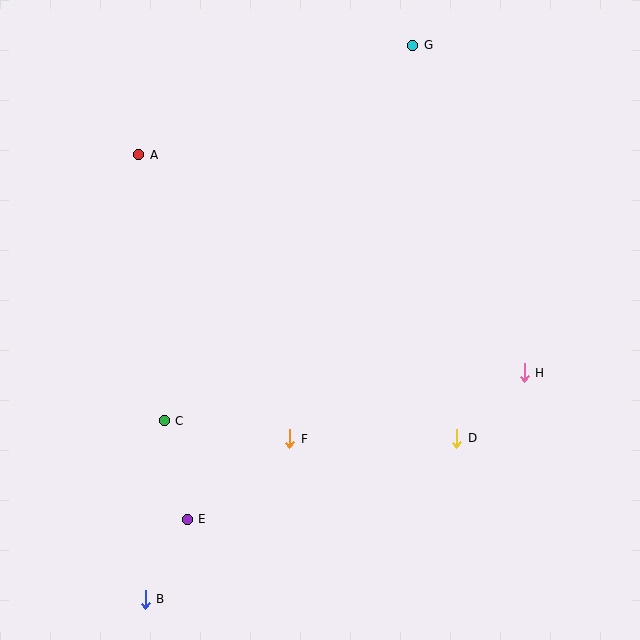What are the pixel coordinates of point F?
Point F is at (290, 439).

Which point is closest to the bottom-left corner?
Point B is closest to the bottom-left corner.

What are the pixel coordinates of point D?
Point D is at (457, 438).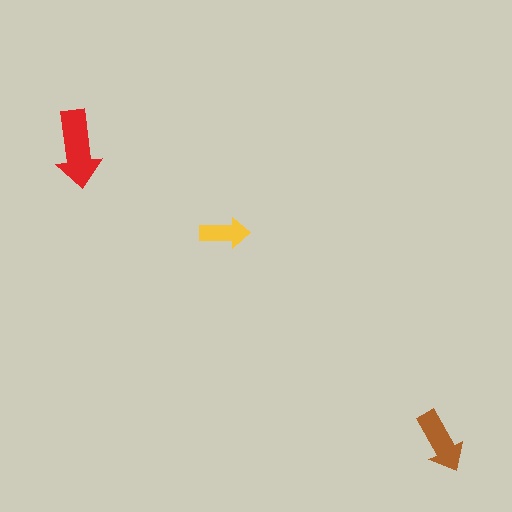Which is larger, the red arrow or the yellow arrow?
The red one.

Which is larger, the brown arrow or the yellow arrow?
The brown one.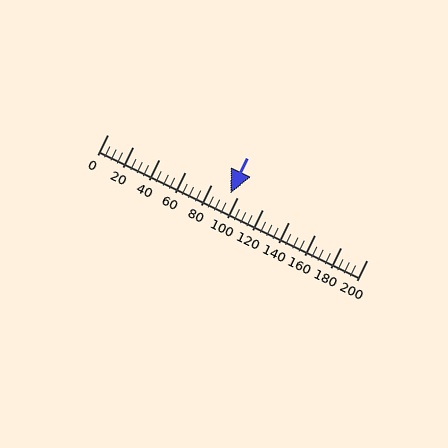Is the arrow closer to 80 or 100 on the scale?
The arrow is closer to 100.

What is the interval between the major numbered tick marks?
The major tick marks are spaced 20 units apart.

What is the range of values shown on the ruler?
The ruler shows values from 0 to 200.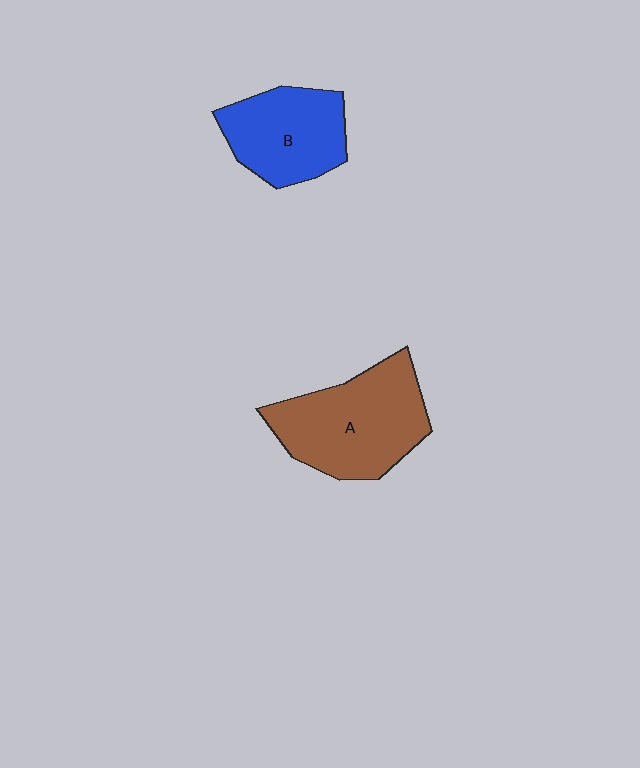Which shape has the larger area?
Shape A (brown).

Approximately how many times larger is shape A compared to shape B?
Approximately 1.3 times.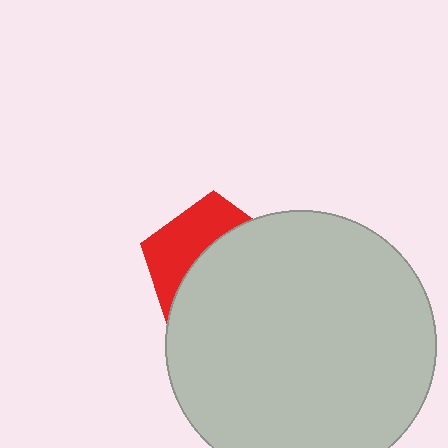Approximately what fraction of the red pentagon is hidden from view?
Roughly 62% of the red pentagon is hidden behind the light gray circle.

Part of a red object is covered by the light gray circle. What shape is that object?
It is a pentagon.